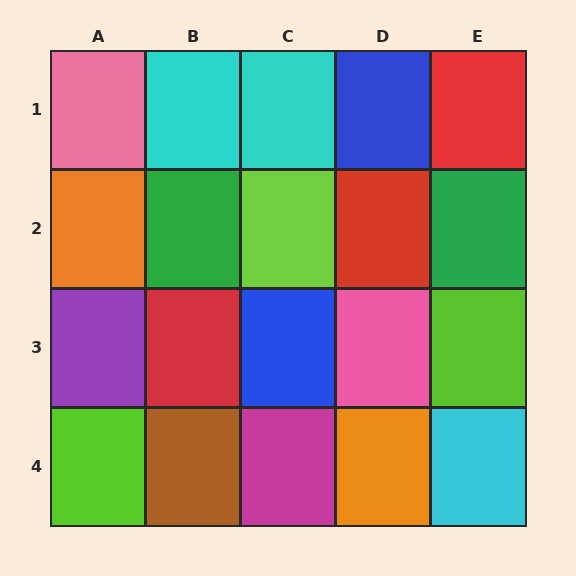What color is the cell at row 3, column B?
Red.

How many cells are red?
3 cells are red.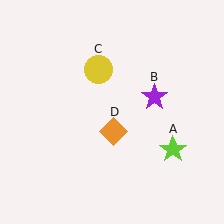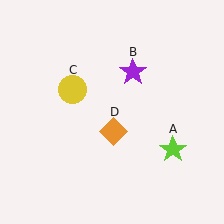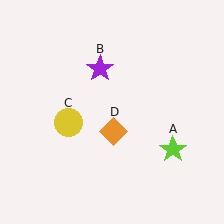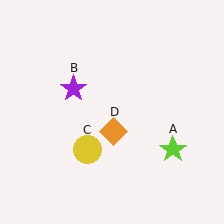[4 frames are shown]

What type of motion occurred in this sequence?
The purple star (object B), yellow circle (object C) rotated counterclockwise around the center of the scene.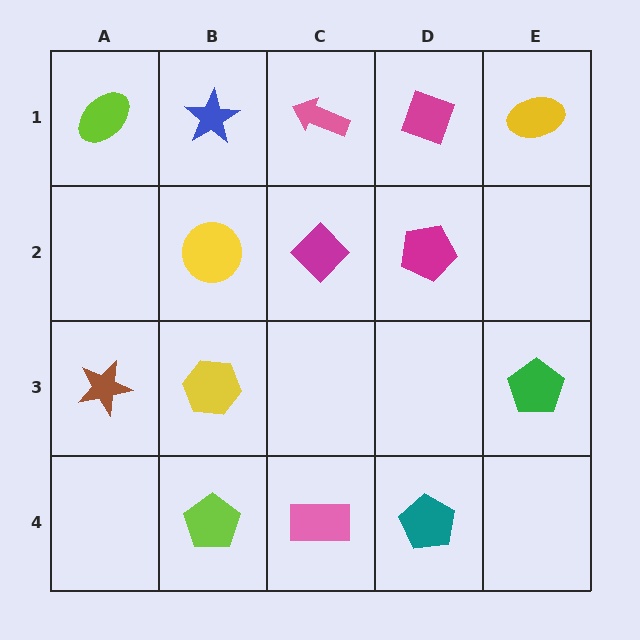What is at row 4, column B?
A lime pentagon.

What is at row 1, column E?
A yellow ellipse.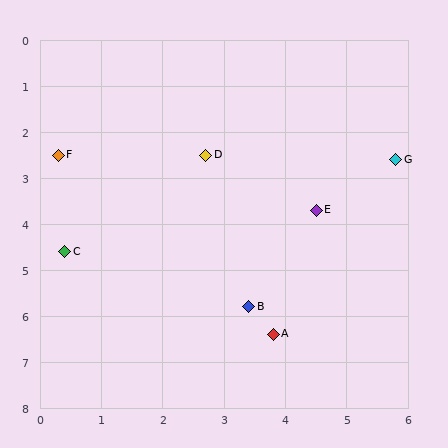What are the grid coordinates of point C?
Point C is at approximately (0.4, 4.6).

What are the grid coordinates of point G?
Point G is at approximately (5.8, 2.6).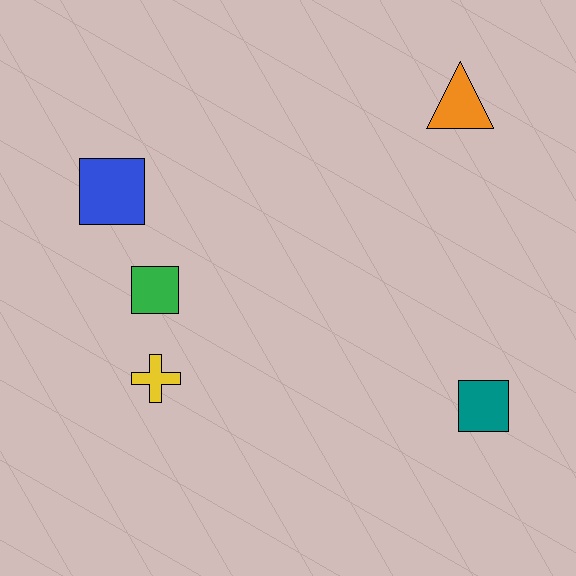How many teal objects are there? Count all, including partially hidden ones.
There is 1 teal object.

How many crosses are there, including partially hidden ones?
There is 1 cross.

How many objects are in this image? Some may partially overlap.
There are 5 objects.